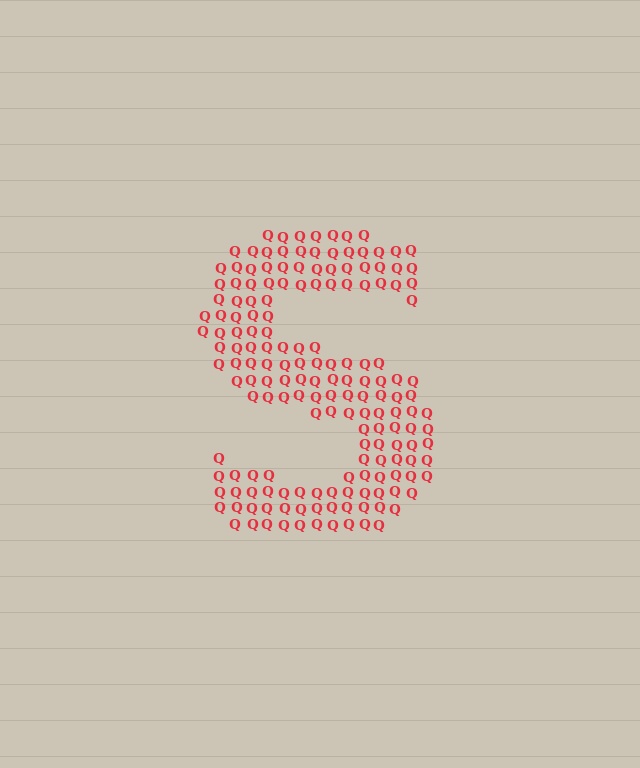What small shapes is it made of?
It is made of small letter Q's.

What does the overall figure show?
The overall figure shows the letter S.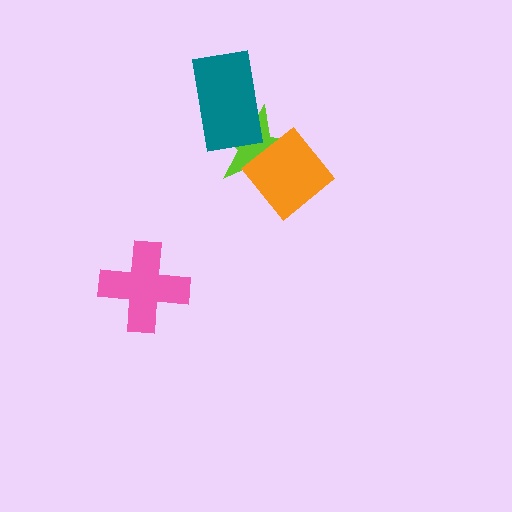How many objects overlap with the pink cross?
0 objects overlap with the pink cross.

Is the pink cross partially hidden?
No, no other shape covers it.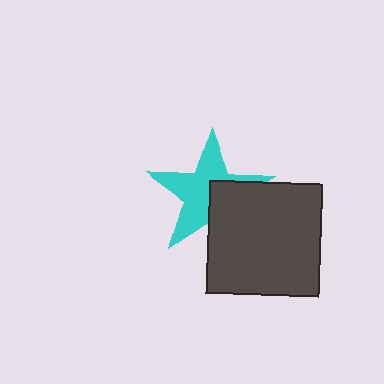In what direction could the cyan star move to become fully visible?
The cyan star could move toward the upper-left. That would shift it out from behind the dark gray square entirely.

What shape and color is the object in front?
The object in front is a dark gray square.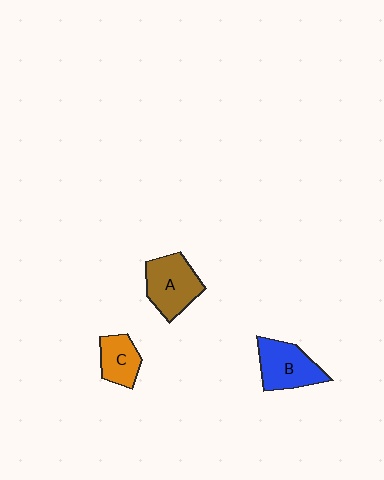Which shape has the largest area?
Shape A (brown).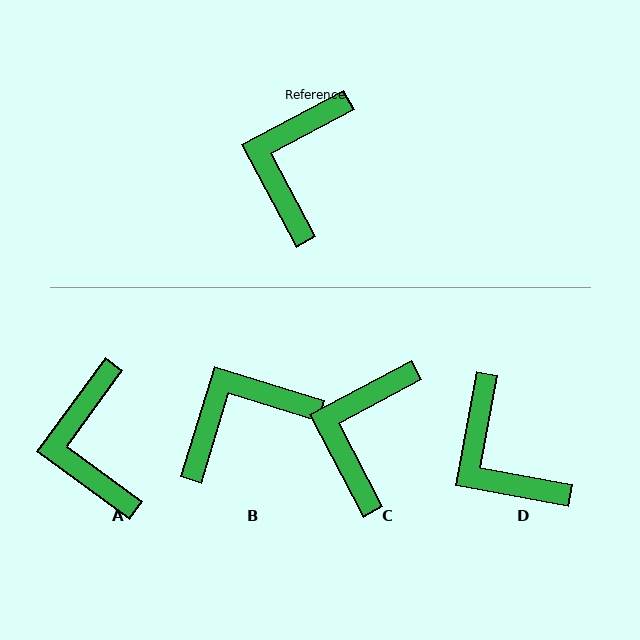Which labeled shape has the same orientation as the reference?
C.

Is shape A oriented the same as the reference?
No, it is off by about 26 degrees.